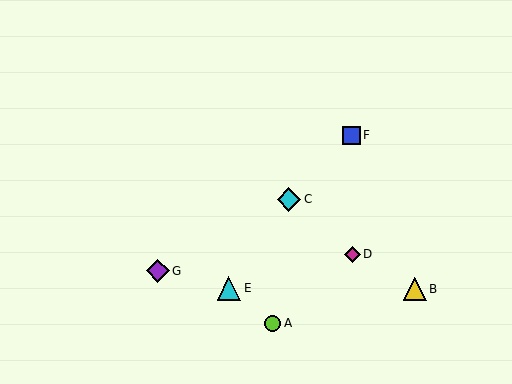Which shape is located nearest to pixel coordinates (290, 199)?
The cyan diamond (labeled C) at (289, 199) is nearest to that location.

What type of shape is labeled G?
Shape G is a purple diamond.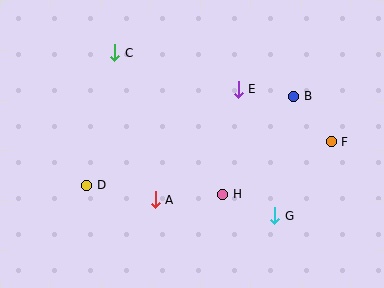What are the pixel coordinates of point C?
Point C is at (115, 53).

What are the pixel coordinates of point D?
Point D is at (87, 185).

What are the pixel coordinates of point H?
Point H is at (223, 194).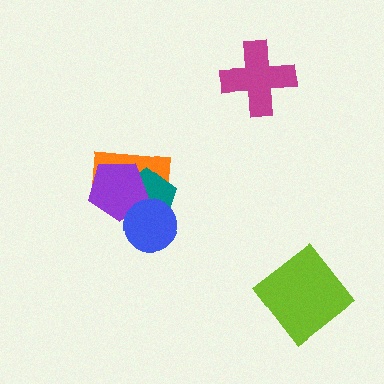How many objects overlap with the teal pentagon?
3 objects overlap with the teal pentagon.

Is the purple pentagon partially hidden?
Yes, it is partially covered by another shape.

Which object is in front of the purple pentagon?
The blue circle is in front of the purple pentagon.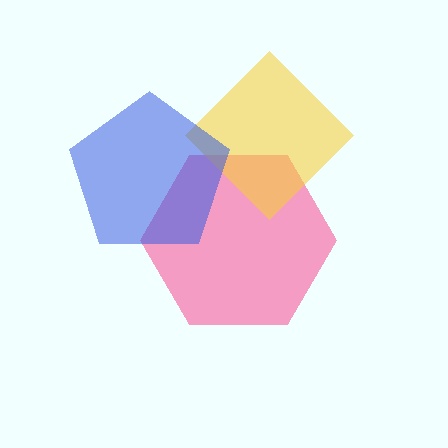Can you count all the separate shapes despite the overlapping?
Yes, there are 3 separate shapes.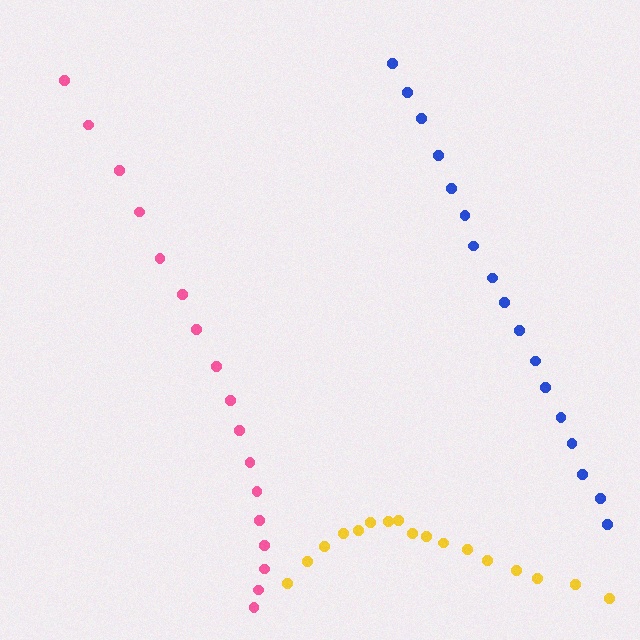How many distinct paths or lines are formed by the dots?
There are 3 distinct paths.